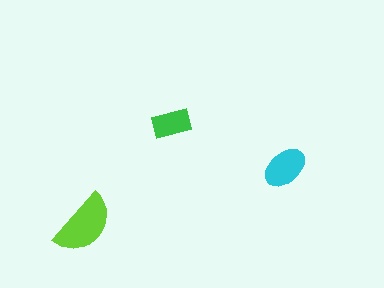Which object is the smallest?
The green rectangle.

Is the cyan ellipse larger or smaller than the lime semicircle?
Smaller.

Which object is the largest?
The lime semicircle.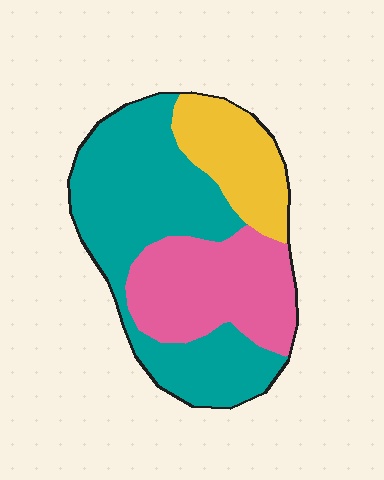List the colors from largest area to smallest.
From largest to smallest: teal, pink, yellow.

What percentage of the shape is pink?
Pink covers around 30% of the shape.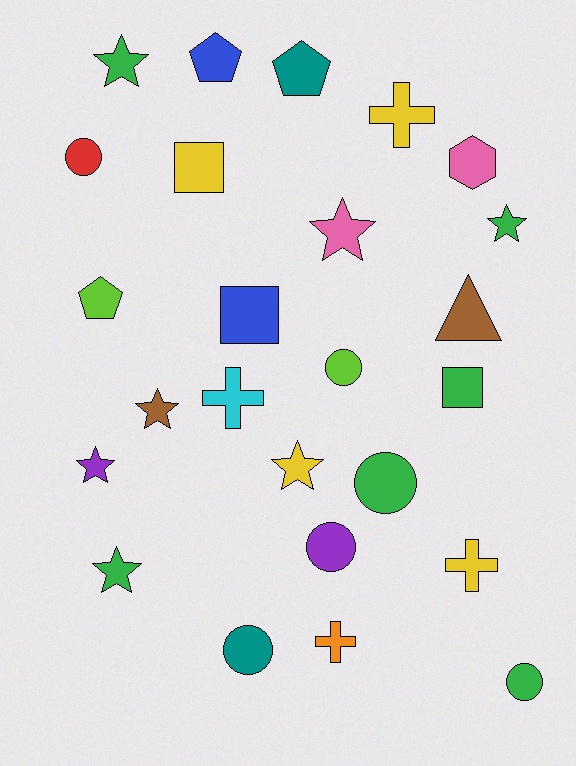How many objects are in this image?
There are 25 objects.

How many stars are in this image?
There are 7 stars.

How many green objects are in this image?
There are 6 green objects.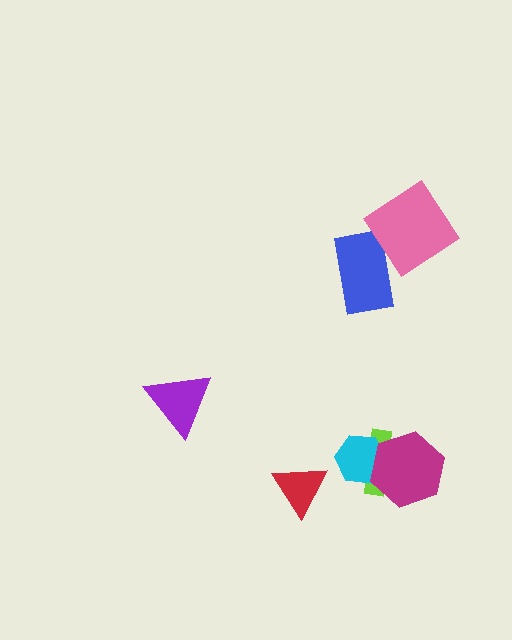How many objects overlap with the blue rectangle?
1 object overlaps with the blue rectangle.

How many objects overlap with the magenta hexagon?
2 objects overlap with the magenta hexagon.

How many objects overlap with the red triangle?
0 objects overlap with the red triangle.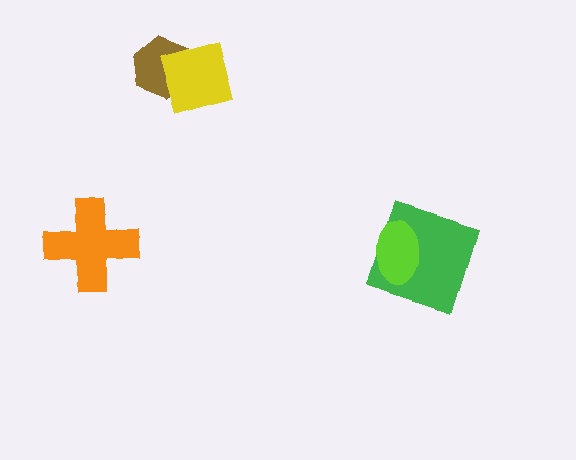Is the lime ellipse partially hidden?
No, no other shape covers it.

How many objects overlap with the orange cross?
0 objects overlap with the orange cross.